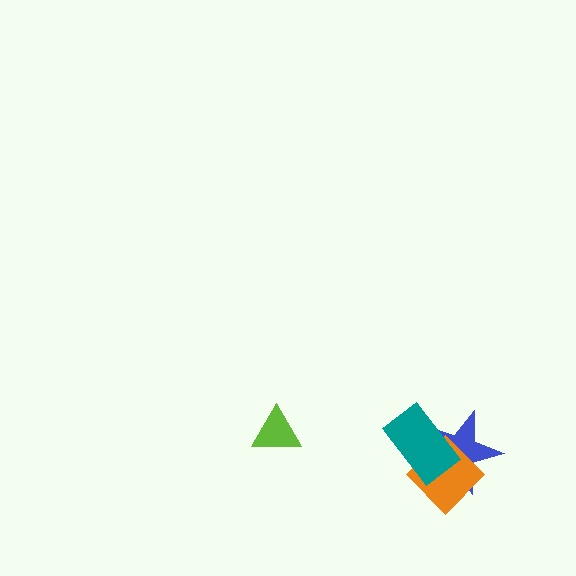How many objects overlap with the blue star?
2 objects overlap with the blue star.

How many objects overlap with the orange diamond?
2 objects overlap with the orange diamond.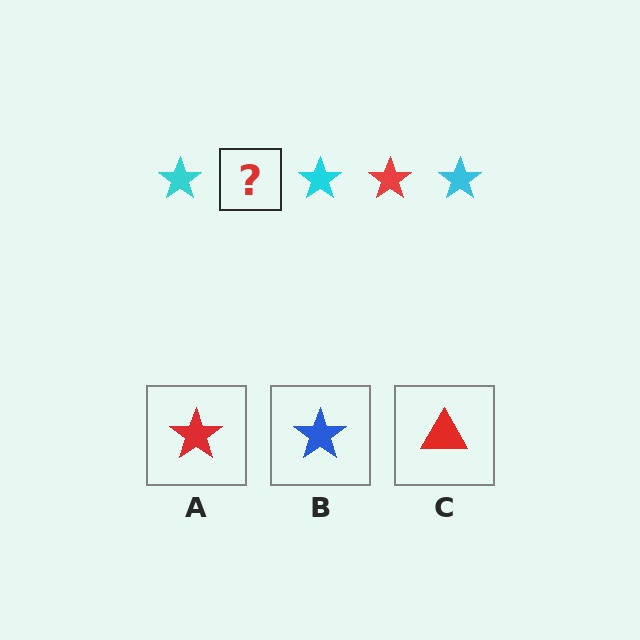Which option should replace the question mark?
Option A.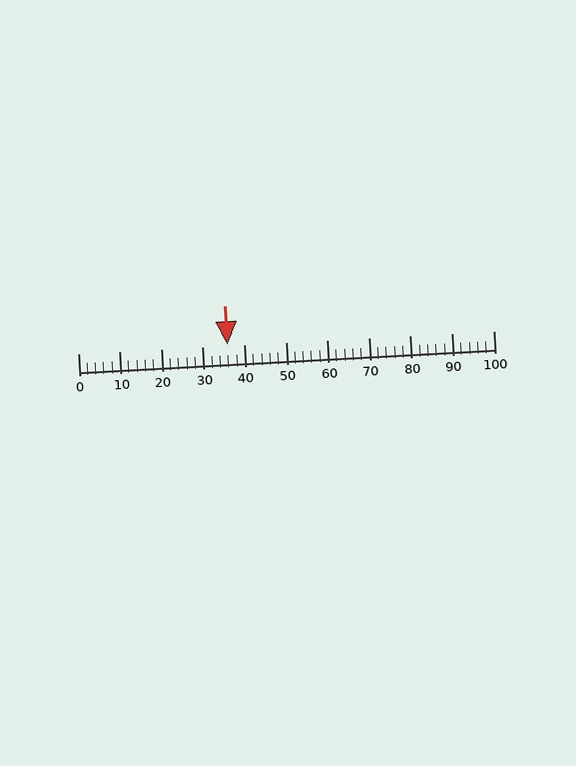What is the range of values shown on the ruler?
The ruler shows values from 0 to 100.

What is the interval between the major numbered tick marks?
The major tick marks are spaced 10 units apart.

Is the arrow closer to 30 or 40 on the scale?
The arrow is closer to 40.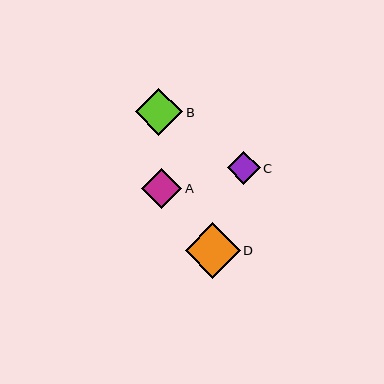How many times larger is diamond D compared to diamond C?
Diamond D is approximately 1.7 times the size of diamond C.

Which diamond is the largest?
Diamond D is the largest with a size of approximately 55 pixels.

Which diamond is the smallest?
Diamond C is the smallest with a size of approximately 33 pixels.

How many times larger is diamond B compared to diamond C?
Diamond B is approximately 1.4 times the size of diamond C.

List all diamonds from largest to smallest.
From largest to smallest: D, B, A, C.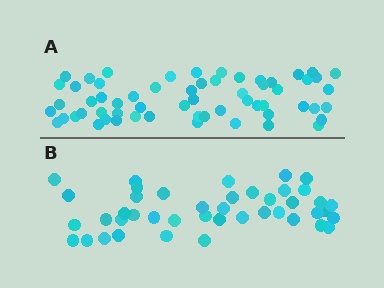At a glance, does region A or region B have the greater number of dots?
Region A (the top region) has more dots.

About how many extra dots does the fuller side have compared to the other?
Region A has approximately 15 more dots than region B.